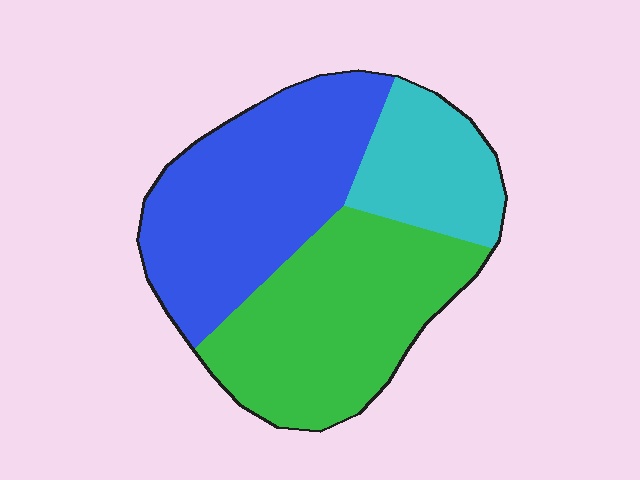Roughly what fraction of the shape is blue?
Blue covers around 40% of the shape.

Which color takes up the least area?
Cyan, at roughly 20%.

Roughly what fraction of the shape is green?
Green covers 40% of the shape.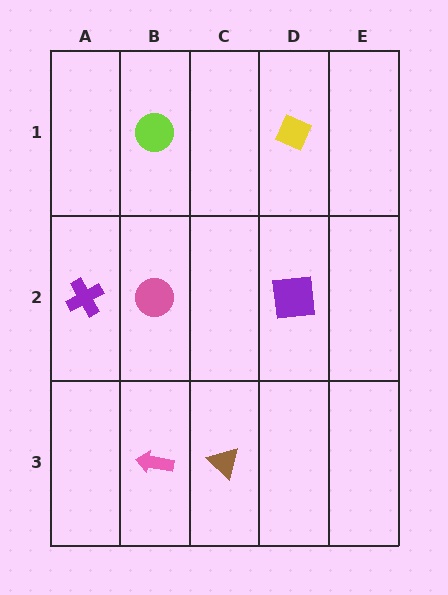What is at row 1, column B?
A lime circle.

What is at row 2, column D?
A purple square.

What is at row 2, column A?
A purple cross.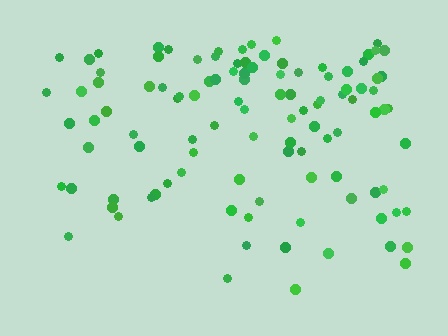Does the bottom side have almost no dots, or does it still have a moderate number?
Still a moderate number, just noticeably fewer than the top.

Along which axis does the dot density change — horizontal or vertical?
Vertical.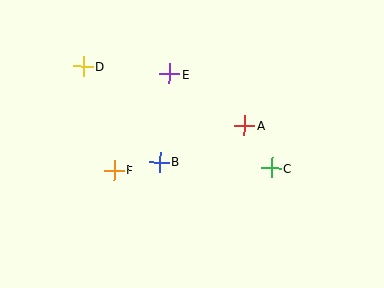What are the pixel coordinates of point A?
Point A is at (245, 125).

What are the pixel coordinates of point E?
Point E is at (170, 74).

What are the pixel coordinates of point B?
Point B is at (160, 162).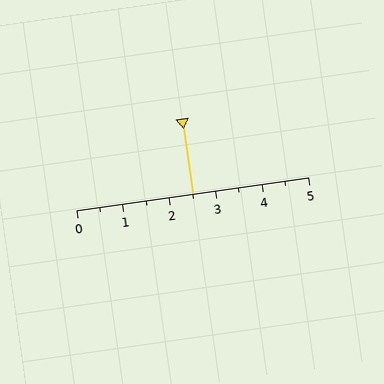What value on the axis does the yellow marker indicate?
The marker indicates approximately 2.5.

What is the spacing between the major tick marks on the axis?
The major ticks are spaced 1 apart.